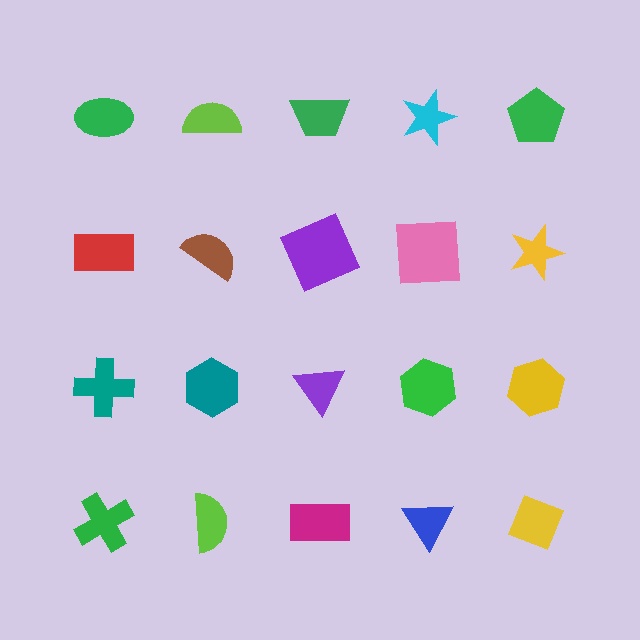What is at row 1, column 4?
A cyan star.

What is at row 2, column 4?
A pink square.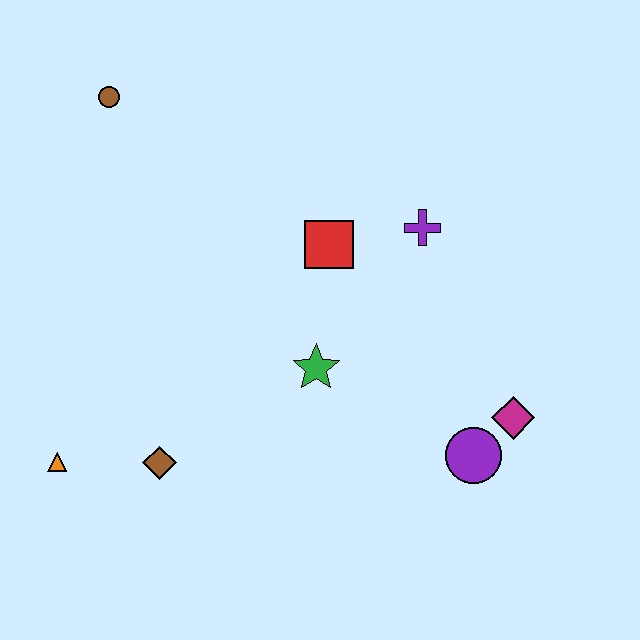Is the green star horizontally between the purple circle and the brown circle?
Yes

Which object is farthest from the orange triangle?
The magenta diamond is farthest from the orange triangle.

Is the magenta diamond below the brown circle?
Yes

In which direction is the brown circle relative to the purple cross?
The brown circle is to the left of the purple cross.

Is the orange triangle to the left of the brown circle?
Yes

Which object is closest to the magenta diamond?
The purple circle is closest to the magenta diamond.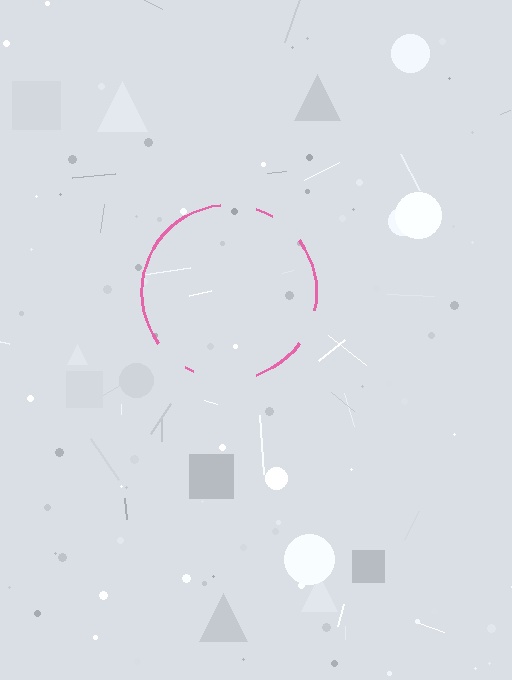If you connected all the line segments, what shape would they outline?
They would outline a circle.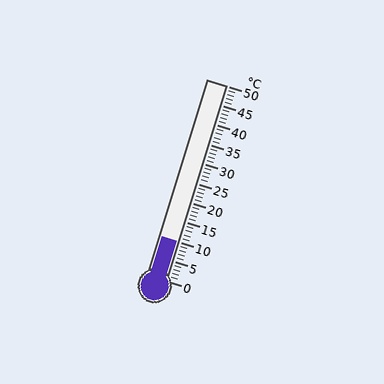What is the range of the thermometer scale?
The thermometer scale ranges from 0°C to 50°C.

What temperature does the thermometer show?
The thermometer shows approximately 10°C.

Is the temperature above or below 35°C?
The temperature is below 35°C.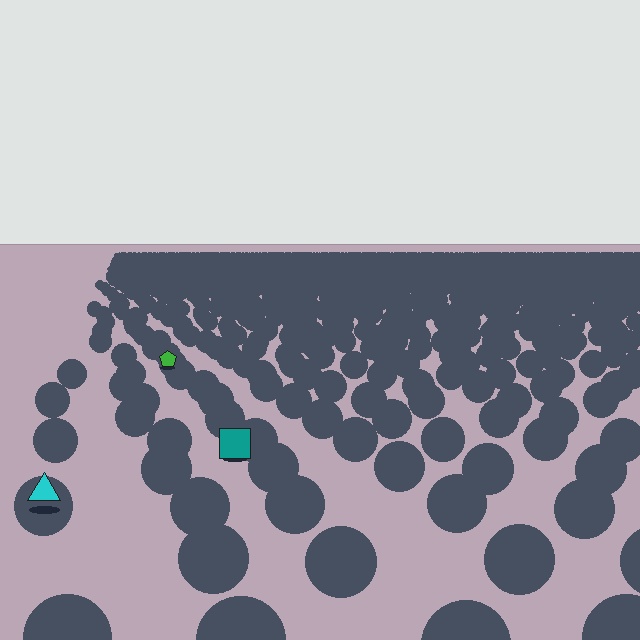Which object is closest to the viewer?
The cyan triangle is closest. The texture marks near it are larger and more spread out.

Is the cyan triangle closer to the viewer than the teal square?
Yes. The cyan triangle is closer — you can tell from the texture gradient: the ground texture is coarser near it.